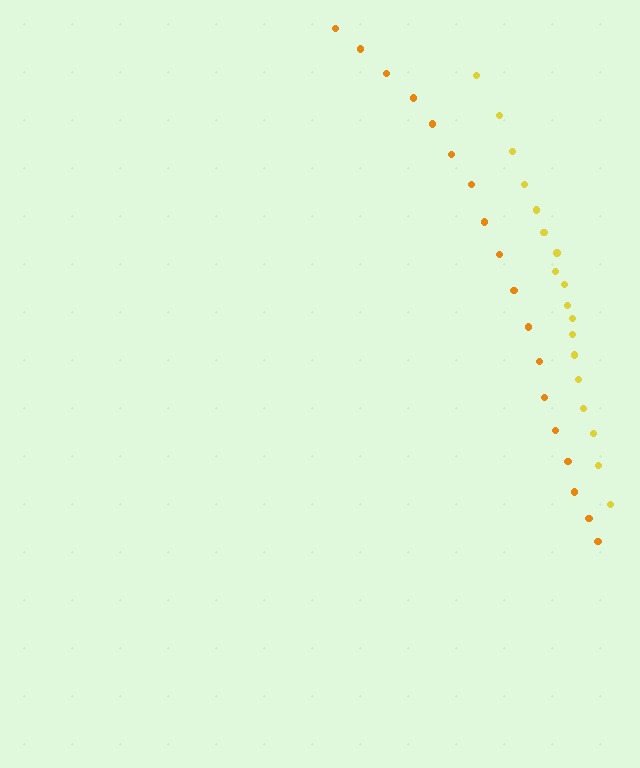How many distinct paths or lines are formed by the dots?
There are 2 distinct paths.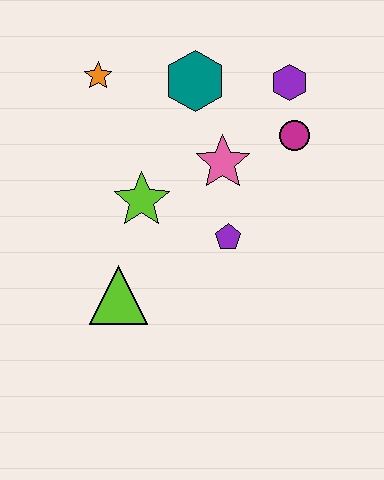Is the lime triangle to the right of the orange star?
Yes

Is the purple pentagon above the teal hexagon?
No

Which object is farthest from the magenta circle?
The lime triangle is farthest from the magenta circle.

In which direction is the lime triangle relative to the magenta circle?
The lime triangle is to the left of the magenta circle.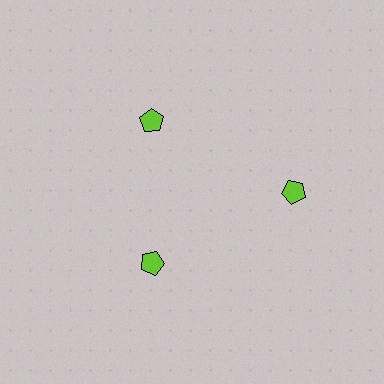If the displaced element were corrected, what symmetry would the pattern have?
It would have 3-fold rotational symmetry — the pattern would map onto itself every 120 degrees.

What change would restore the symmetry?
The symmetry would be restored by moving it inward, back onto the ring so that all 3 pentagons sit at equal angles and equal distance from the center.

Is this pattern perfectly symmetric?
No. The 3 lime pentagons are arranged in a ring, but one element near the 3 o'clock position is pushed outward from the center, breaking the 3-fold rotational symmetry.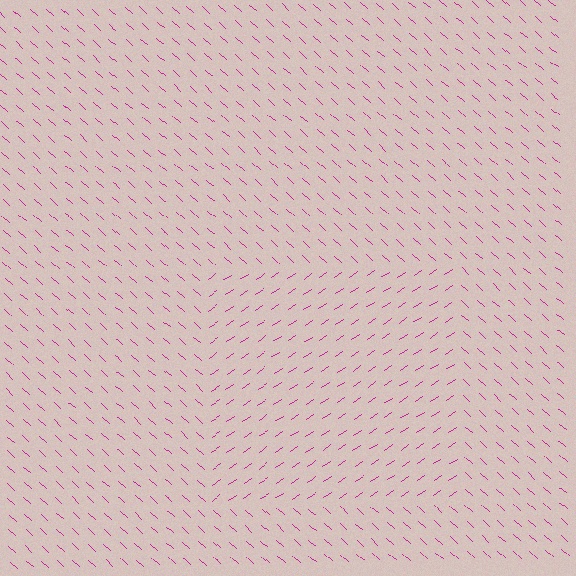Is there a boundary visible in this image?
Yes, there is a texture boundary formed by a change in line orientation.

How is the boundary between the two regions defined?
The boundary is defined purely by a change in line orientation (approximately 76 degrees difference). All lines are the same color and thickness.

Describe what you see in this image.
The image is filled with small magenta line segments. A rectangle region in the image has lines oriented differently from the surrounding lines, creating a visible texture boundary.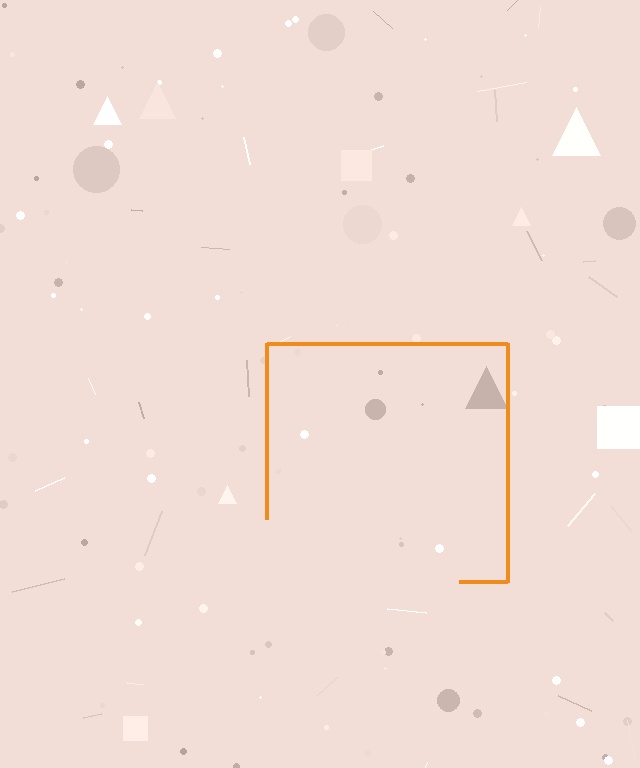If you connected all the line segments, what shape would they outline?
They would outline a square.